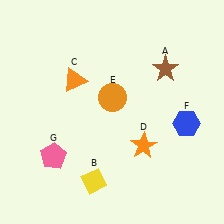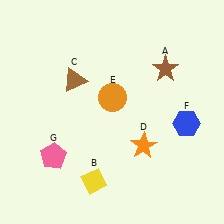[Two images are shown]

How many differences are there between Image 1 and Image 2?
There is 1 difference between the two images.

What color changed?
The triangle (C) changed from orange in Image 1 to brown in Image 2.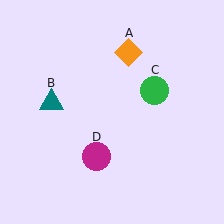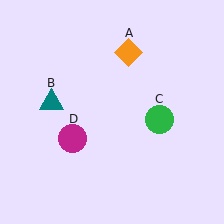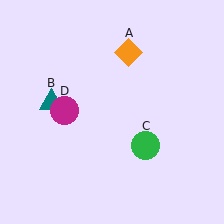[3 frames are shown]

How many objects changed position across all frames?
2 objects changed position: green circle (object C), magenta circle (object D).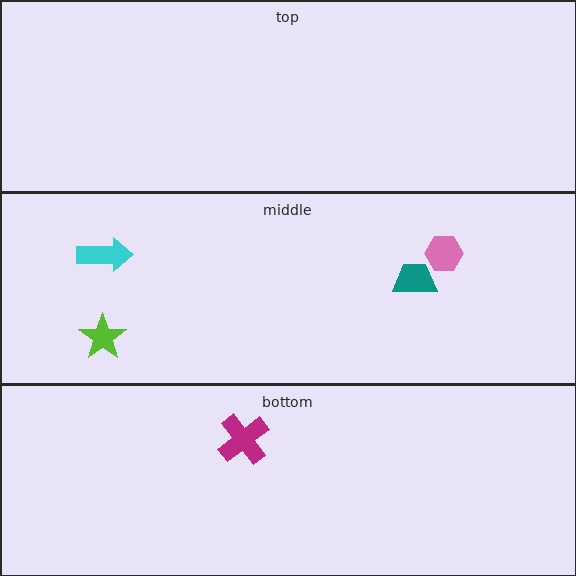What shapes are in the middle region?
The pink hexagon, the teal trapezoid, the cyan arrow, the lime star.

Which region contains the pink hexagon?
The middle region.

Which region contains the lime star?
The middle region.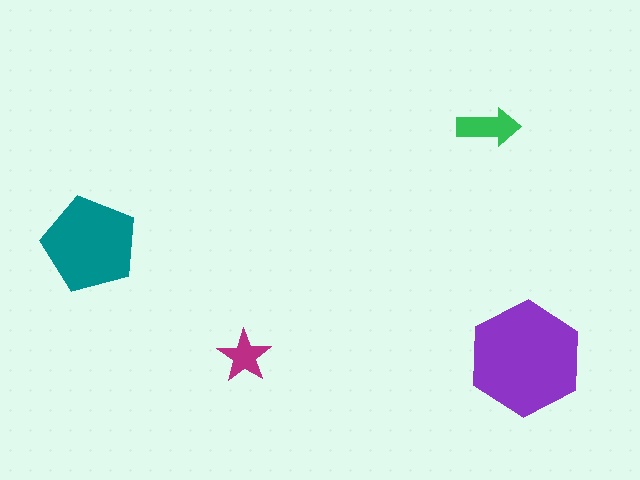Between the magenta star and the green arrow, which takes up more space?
The green arrow.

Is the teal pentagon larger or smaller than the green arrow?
Larger.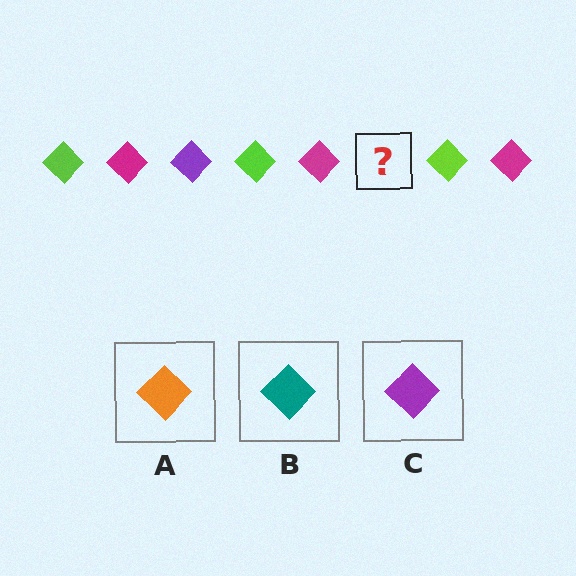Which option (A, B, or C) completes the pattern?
C.